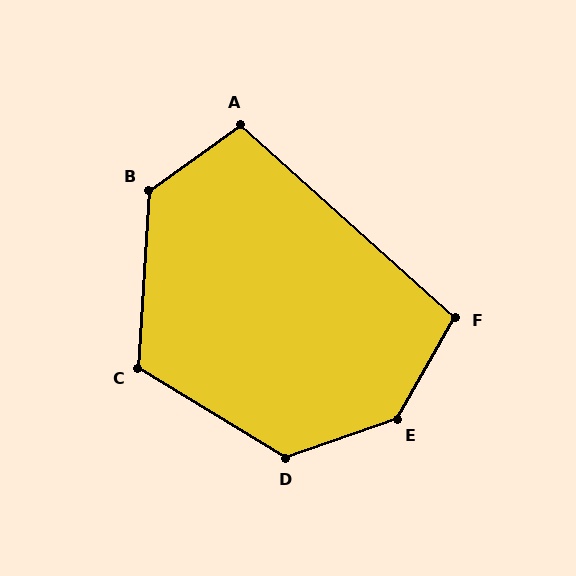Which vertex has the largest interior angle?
E, at approximately 140 degrees.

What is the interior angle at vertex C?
Approximately 118 degrees (obtuse).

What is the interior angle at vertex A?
Approximately 103 degrees (obtuse).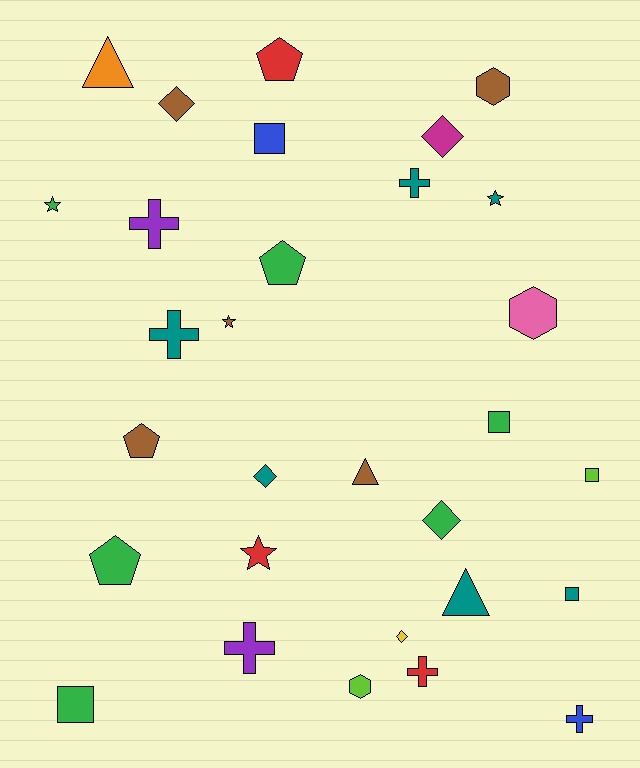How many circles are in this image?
There are no circles.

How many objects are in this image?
There are 30 objects.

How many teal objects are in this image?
There are 6 teal objects.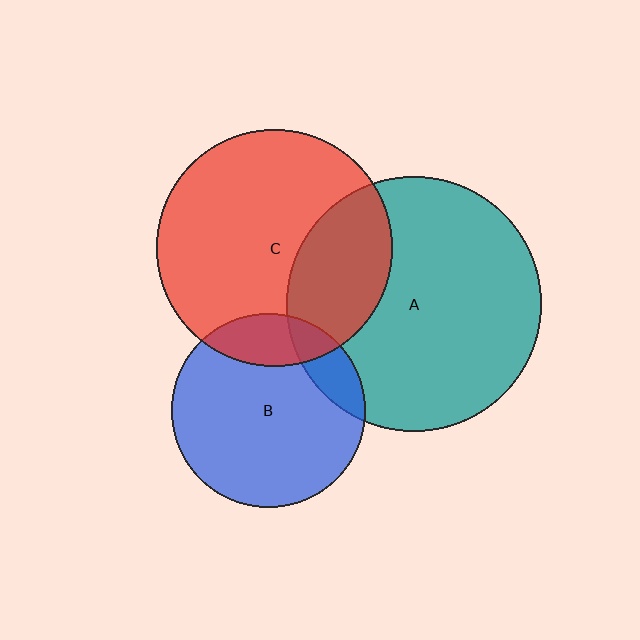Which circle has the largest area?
Circle A (teal).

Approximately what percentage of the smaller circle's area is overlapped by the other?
Approximately 15%.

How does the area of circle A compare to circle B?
Approximately 1.7 times.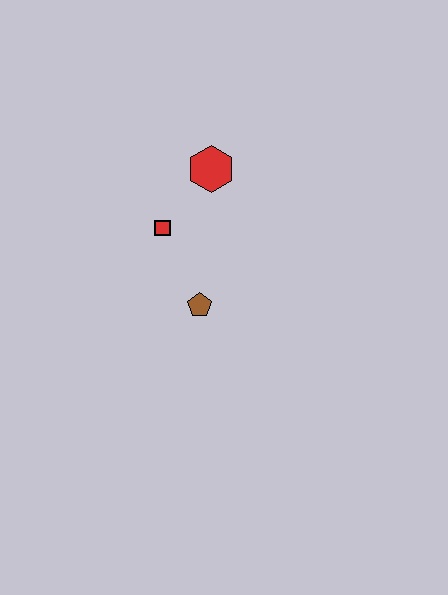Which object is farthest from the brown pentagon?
The red hexagon is farthest from the brown pentagon.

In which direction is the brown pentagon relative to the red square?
The brown pentagon is below the red square.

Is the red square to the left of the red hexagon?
Yes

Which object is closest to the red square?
The red hexagon is closest to the red square.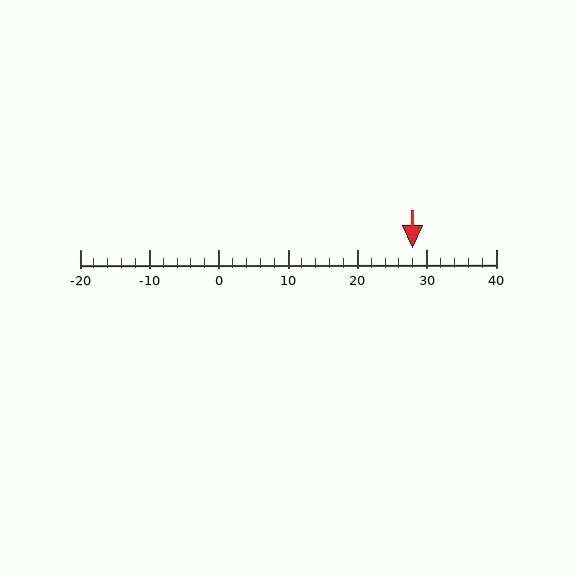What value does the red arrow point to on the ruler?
The red arrow points to approximately 28.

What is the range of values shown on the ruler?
The ruler shows values from -20 to 40.